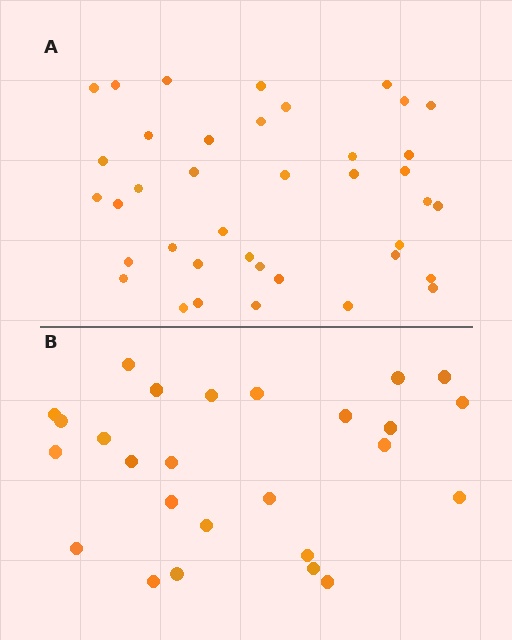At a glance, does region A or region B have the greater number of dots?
Region A (the top region) has more dots.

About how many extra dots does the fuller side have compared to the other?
Region A has approximately 15 more dots than region B.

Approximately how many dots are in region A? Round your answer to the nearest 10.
About 40 dots. (The exact count is 39, which rounds to 40.)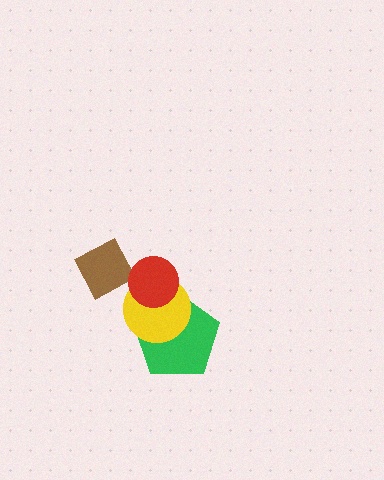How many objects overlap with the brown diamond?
1 object overlaps with the brown diamond.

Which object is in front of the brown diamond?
The red circle is in front of the brown diamond.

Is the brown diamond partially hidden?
Yes, it is partially covered by another shape.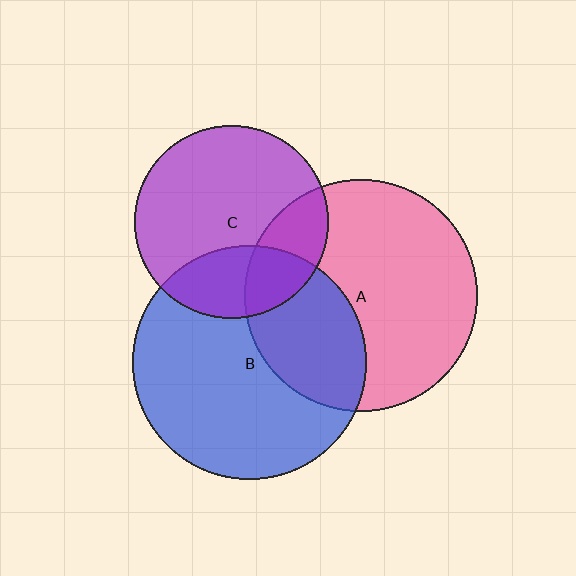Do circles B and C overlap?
Yes.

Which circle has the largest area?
Circle B (blue).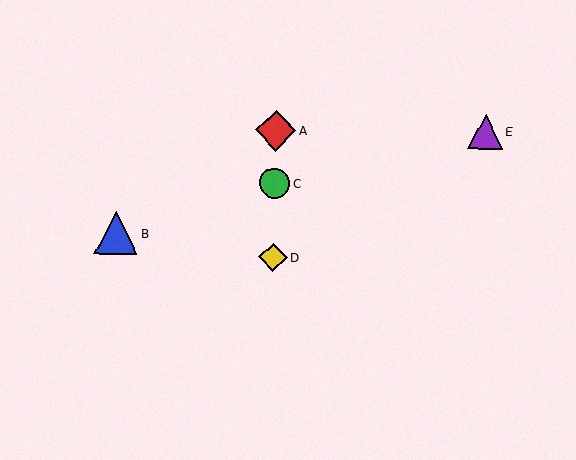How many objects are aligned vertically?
3 objects (A, C, D) are aligned vertically.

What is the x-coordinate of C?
Object C is at x≈275.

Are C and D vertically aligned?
Yes, both are at x≈275.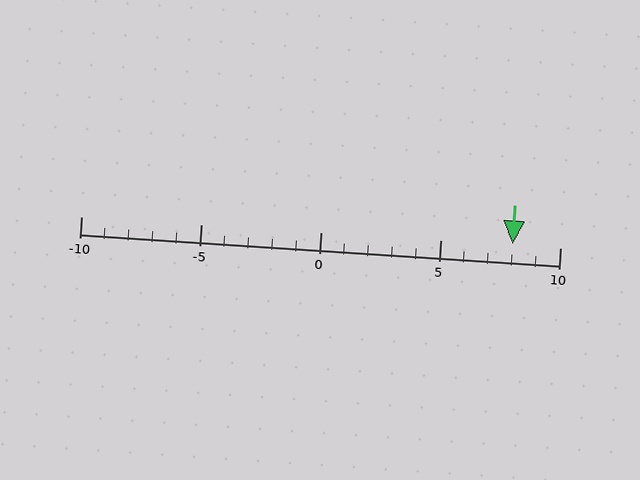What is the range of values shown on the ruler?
The ruler shows values from -10 to 10.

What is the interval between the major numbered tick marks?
The major tick marks are spaced 5 units apart.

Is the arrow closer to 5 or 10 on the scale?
The arrow is closer to 10.